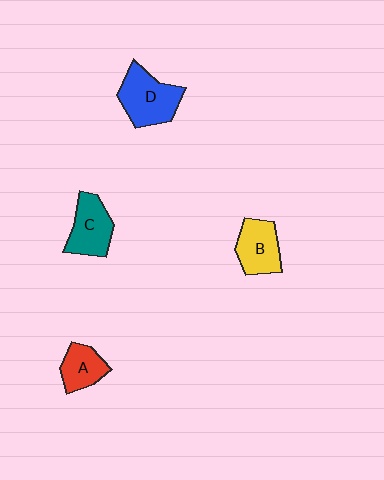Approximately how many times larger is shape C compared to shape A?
Approximately 1.3 times.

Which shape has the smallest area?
Shape A (red).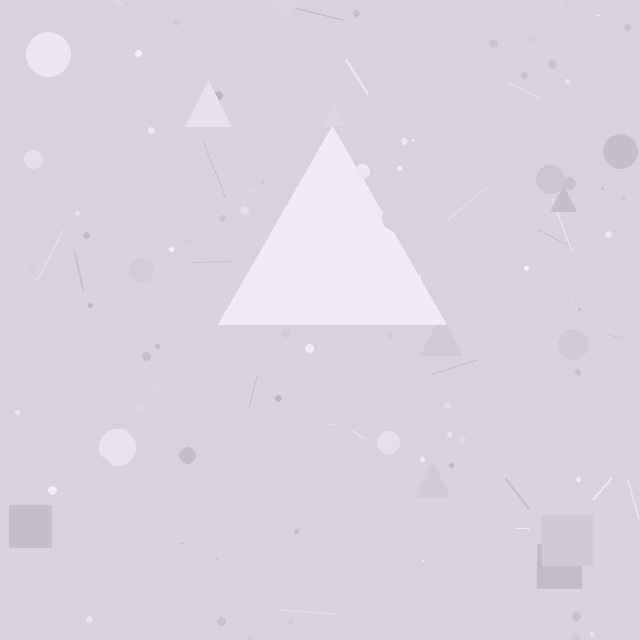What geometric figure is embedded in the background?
A triangle is embedded in the background.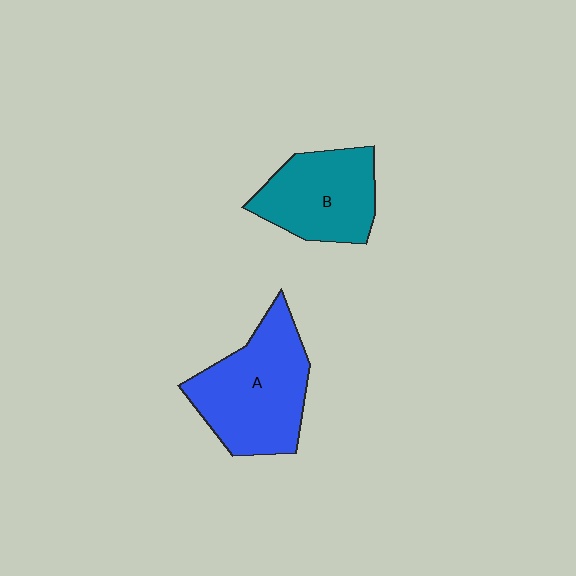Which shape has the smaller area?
Shape B (teal).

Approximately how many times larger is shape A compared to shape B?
Approximately 1.3 times.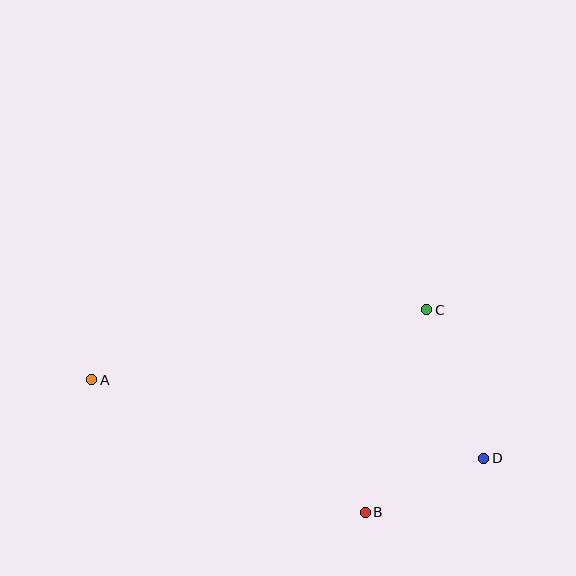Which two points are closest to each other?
Points B and D are closest to each other.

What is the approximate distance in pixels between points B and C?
The distance between B and C is approximately 212 pixels.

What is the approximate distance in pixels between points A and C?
The distance between A and C is approximately 342 pixels.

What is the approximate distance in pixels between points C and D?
The distance between C and D is approximately 159 pixels.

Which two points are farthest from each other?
Points A and D are farthest from each other.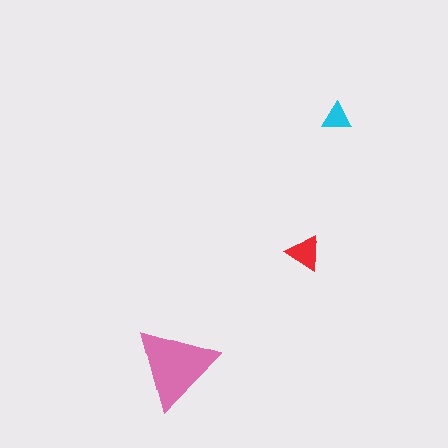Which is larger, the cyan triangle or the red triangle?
The red one.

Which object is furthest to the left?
The pink triangle is leftmost.